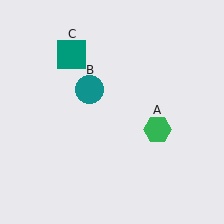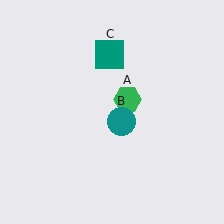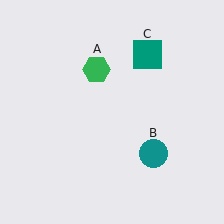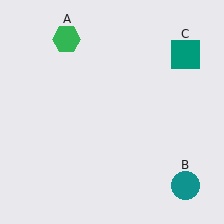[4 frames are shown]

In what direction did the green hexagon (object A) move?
The green hexagon (object A) moved up and to the left.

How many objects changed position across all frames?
3 objects changed position: green hexagon (object A), teal circle (object B), teal square (object C).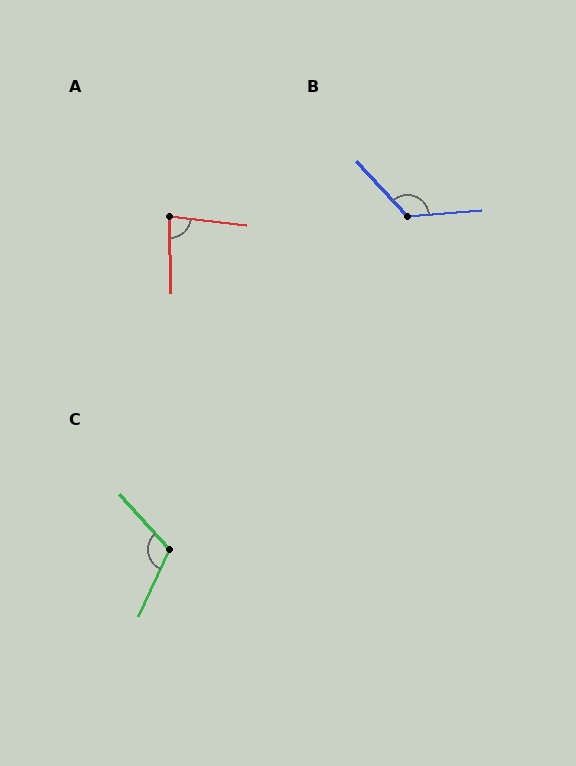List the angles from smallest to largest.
A (83°), C (113°), B (128°).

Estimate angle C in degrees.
Approximately 113 degrees.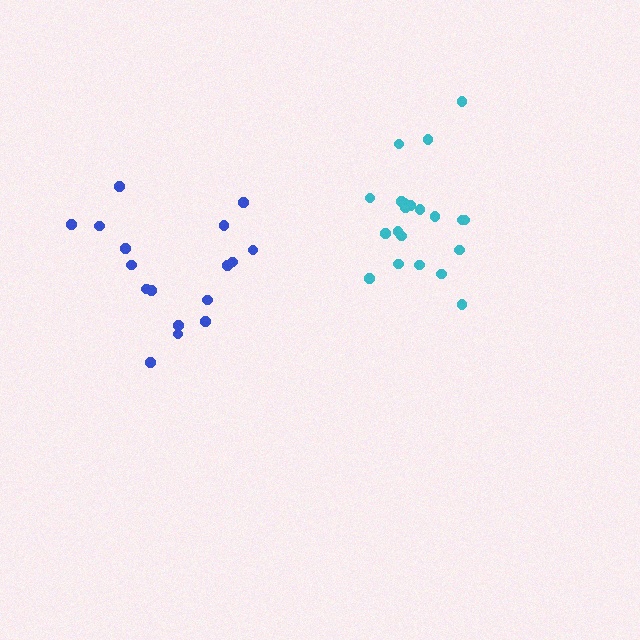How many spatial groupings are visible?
There are 2 spatial groupings.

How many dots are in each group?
Group 1: 21 dots, Group 2: 17 dots (38 total).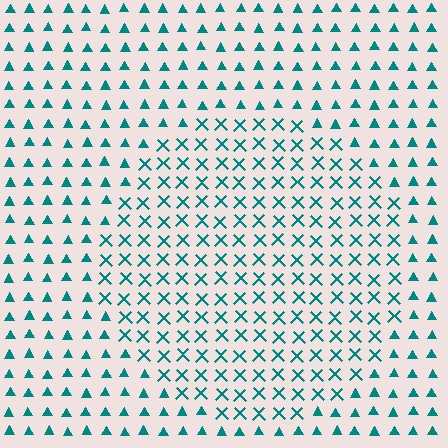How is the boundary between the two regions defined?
The boundary is defined by a change in element shape: X marks inside vs. triangles outside. All elements share the same color and spacing.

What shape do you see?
I see a circle.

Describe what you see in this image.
The image is filled with small teal elements arranged in a uniform grid. A circle-shaped region contains X marks, while the surrounding area contains triangles. The boundary is defined purely by the change in element shape.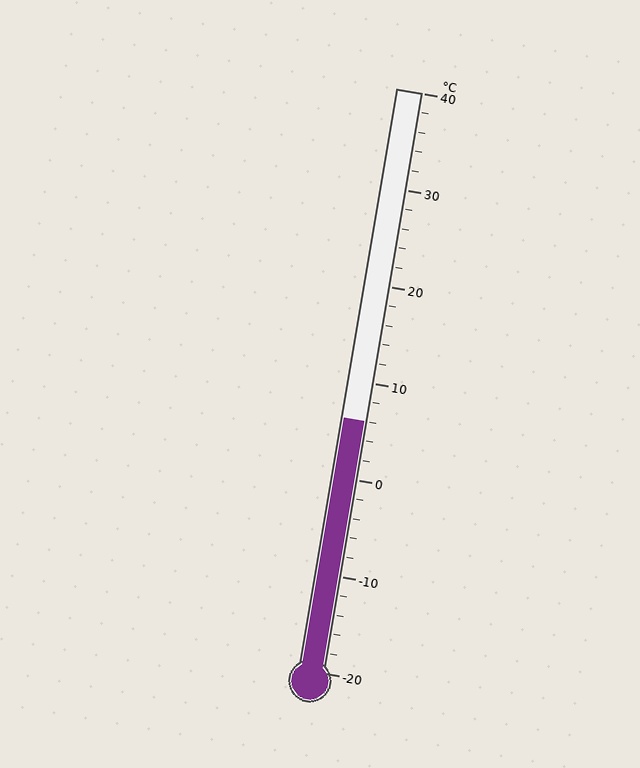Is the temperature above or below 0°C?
The temperature is above 0°C.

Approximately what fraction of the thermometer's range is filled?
The thermometer is filled to approximately 45% of its range.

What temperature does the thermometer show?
The thermometer shows approximately 6°C.